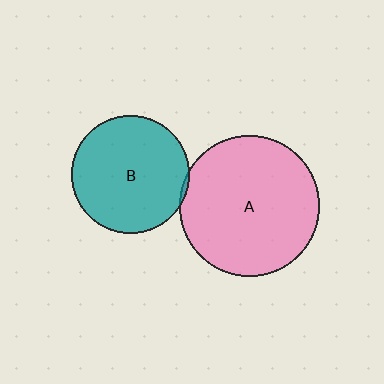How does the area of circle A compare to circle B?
Approximately 1.4 times.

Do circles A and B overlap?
Yes.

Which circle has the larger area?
Circle A (pink).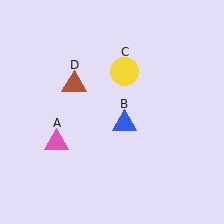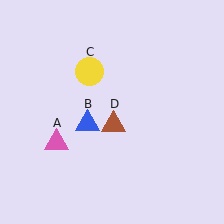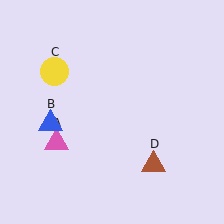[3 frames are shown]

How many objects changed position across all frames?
3 objects changed position: blue triangle (object B), yellow circle (object C), brown triangle (object D).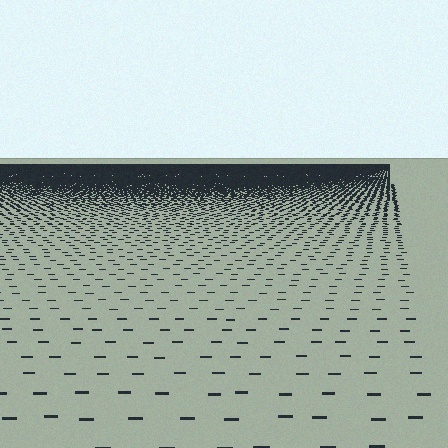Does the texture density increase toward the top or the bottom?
Density increases toward the top.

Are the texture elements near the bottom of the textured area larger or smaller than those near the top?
Larger. Near the bottom, elements are closer to the viewer and appear at a bigger on-screen size.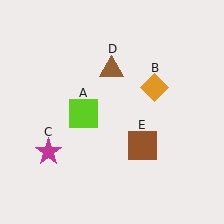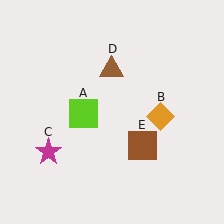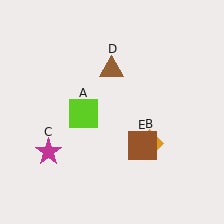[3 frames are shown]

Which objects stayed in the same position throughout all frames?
Lime square (object A) and magenta star (object C) and brown triangle (object D) and brown square (object E) remained stationary.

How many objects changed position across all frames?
1 object changed position: orange diamond (object B).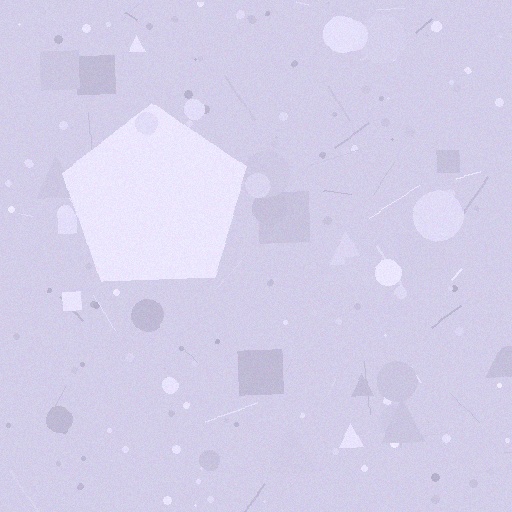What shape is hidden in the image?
A pentagon is hidden in the image.